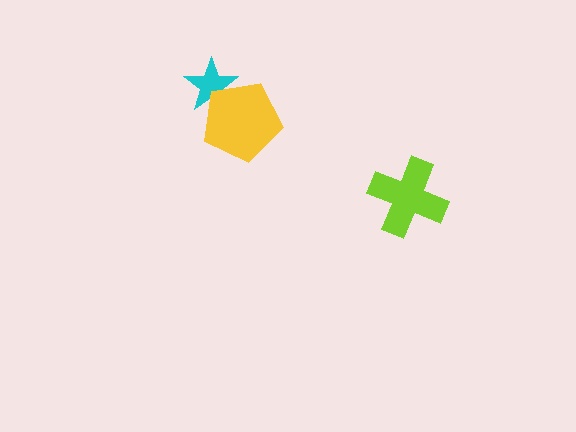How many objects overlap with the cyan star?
1 object overlaps with the cyan star.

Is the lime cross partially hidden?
No, no other shape covers it.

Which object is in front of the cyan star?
The yellow pentagon is in front of the cyan star.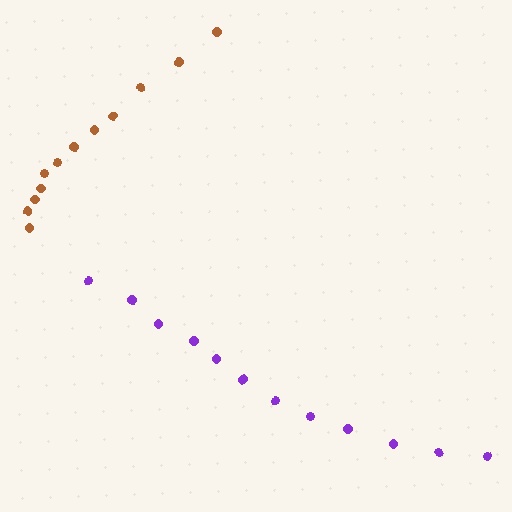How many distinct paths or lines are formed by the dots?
There are 2 distinct paths.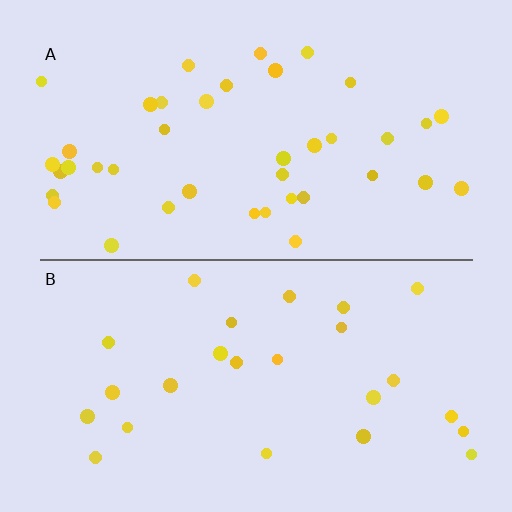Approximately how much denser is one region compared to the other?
Approximately 1.6× — region A over region B.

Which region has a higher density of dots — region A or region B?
A (the top).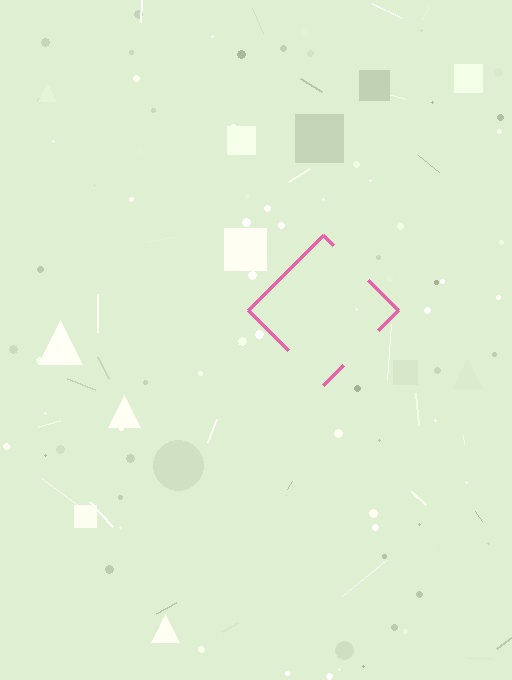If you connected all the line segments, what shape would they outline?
They would outline a diamond.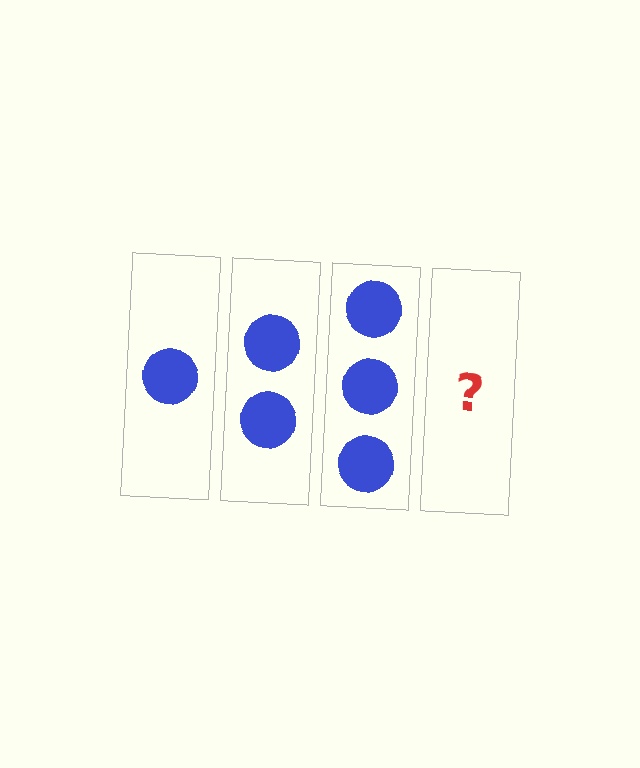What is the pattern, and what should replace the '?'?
The pattern is that each step adds one more circle. The '?' should be 4 circles.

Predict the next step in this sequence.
The next step is 4 circles.